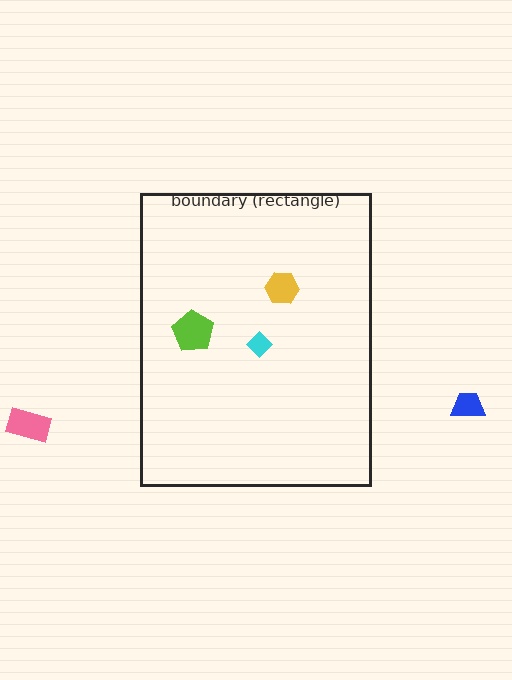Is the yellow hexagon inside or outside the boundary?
Inside.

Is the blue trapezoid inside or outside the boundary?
Outside.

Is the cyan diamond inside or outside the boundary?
Inside.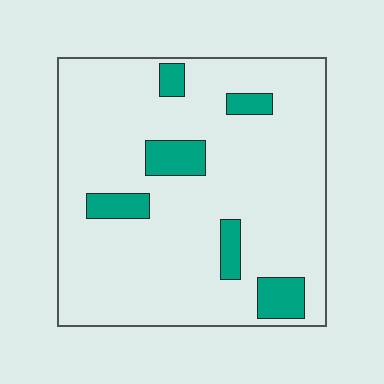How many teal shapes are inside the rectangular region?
6.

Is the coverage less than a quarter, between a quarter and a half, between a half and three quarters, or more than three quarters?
Less than a quarter.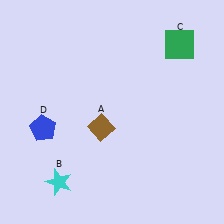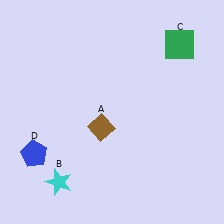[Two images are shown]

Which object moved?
The blue pentagon (D) moved down.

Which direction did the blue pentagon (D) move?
The blue pentagon (D) moved down.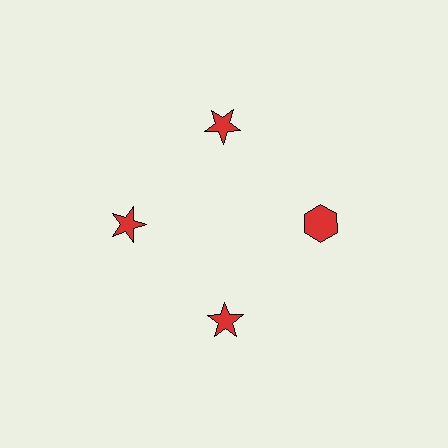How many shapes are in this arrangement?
There are 4 shapes arranged in a ring pattern.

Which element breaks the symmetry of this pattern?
The red hexagon at roughly the 3 o'clock position breaks the symmetry. All other shapes are red stars.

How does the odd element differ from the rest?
It has a different shape: hexagon instead of star.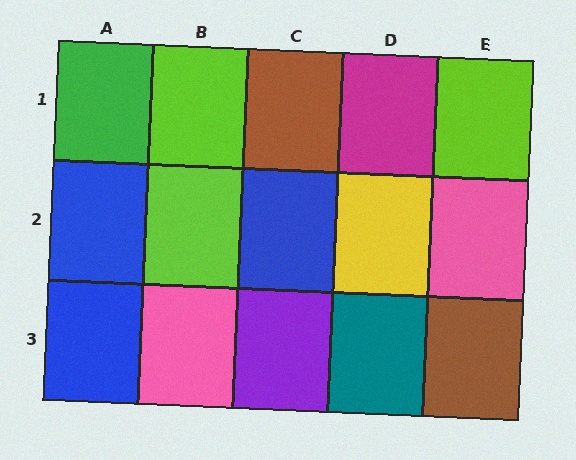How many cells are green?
1 cell is green.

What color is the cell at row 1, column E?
Lime.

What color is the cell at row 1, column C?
Brown.